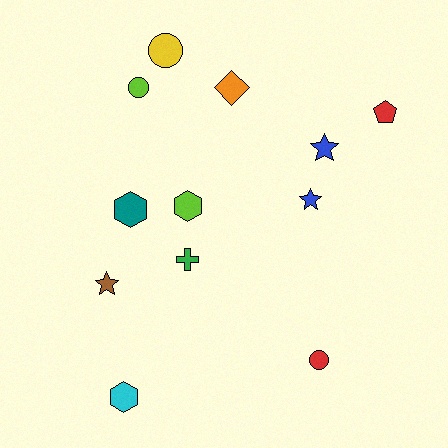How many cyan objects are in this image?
There is 1 cyan object.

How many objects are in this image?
There are 12 objects.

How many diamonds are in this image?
There is 1 diamond.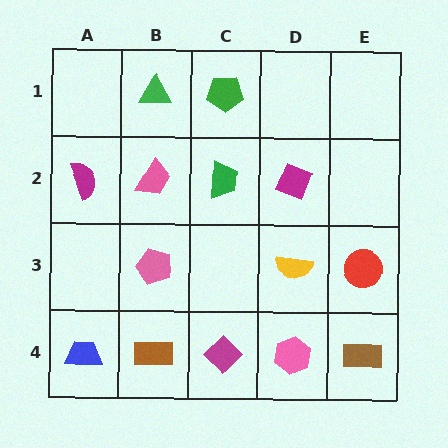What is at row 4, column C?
A magenta diamond.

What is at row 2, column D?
A magenta diamond.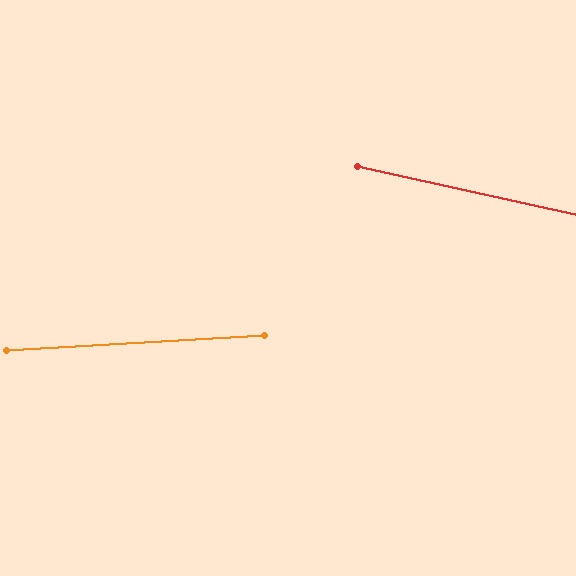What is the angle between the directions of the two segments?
Approximately 16 degrees.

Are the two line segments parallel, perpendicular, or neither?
Neither parallel nor perpendicular — they differ by about 16°.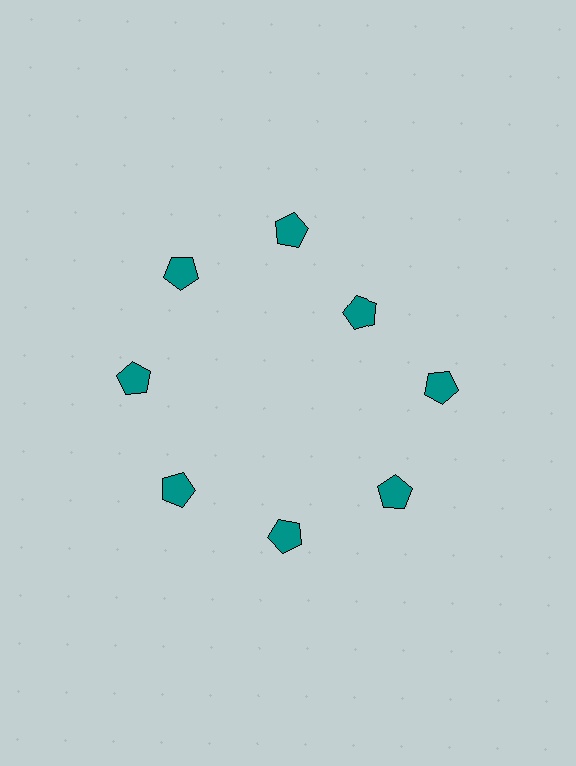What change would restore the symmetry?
The symmetry would be restored by moving it outward, back onto the ring so that all 8 pentagons sit at equal angles and equal distance from the center.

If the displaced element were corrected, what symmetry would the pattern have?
It would have 8-fold rotational symmetry — the pattern would map onto itself every 45 degrees.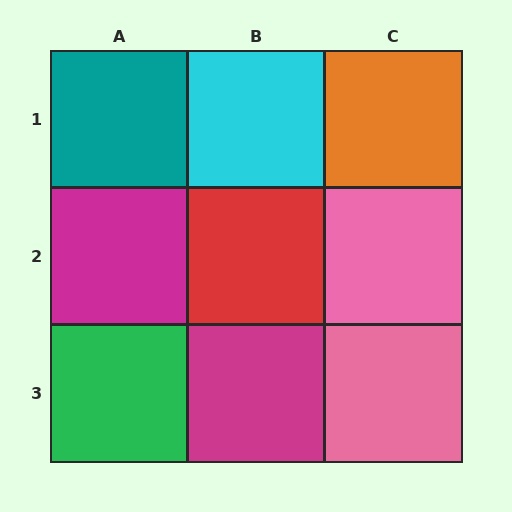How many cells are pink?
2 cells are pink.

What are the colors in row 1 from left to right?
Teal, cyan, orange.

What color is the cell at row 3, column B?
Magenta.